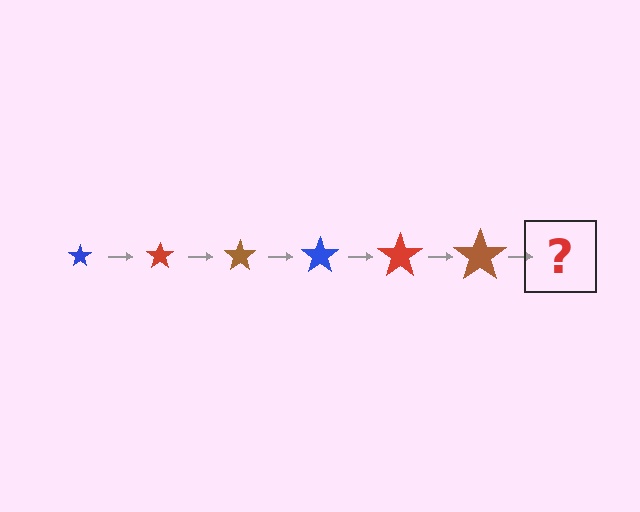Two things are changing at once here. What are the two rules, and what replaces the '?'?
The two rules are that the star grows larger each step and the color cycles through blue, red, and brown. The '?' should be a blue star, larger than the previous one.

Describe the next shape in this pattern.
It should be a blue star, larger than the previous one.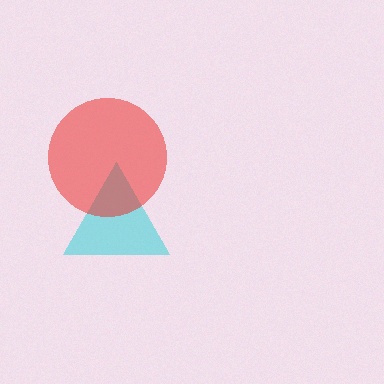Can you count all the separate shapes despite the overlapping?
Yes, there are 2 separate shapes.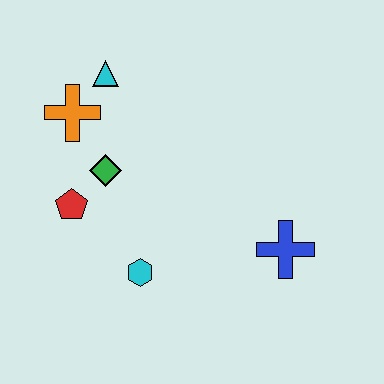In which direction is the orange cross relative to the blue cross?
The orange cross is to the left of the blue cross.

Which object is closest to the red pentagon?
The green diamond is closest to the red pentagon.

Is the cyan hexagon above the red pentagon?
No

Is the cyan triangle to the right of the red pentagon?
Yes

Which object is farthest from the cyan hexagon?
The cyan triangle is farthest from the cyan hexagon.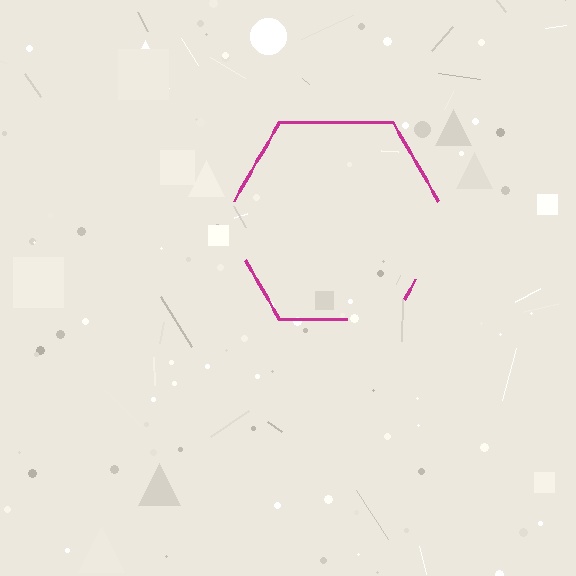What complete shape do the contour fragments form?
The contour fragments form a hexagon.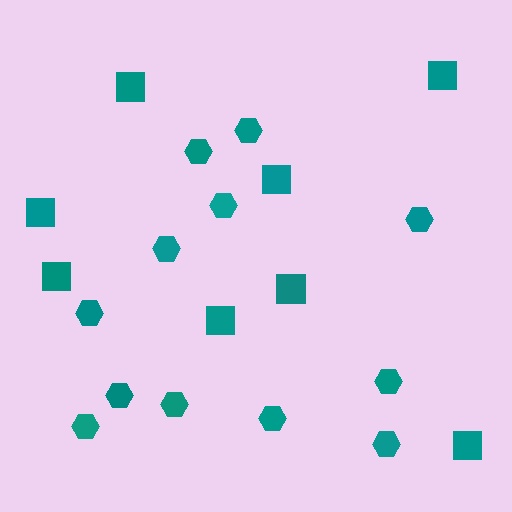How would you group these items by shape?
There are 2 groups: one group of hexagons (12) and one group of squares (8).